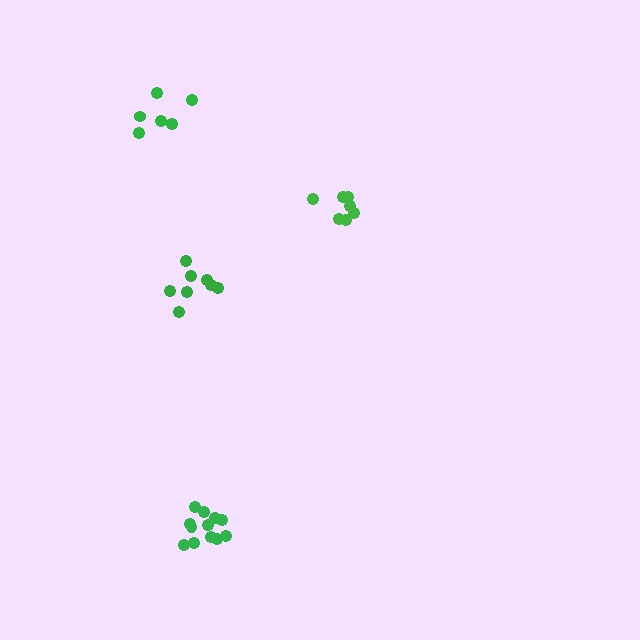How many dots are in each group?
Group 1: 7 dots, Group 2: 8 dots, Group 3: 12 dots, Group 4: 6 dots (33 total).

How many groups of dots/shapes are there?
There are 4 groups.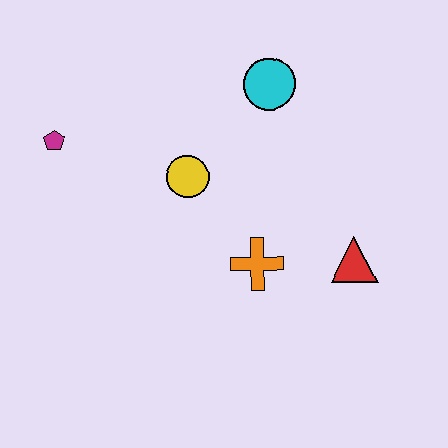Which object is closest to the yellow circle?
The orange cross is closest to the yellow circle.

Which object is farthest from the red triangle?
The magenta pentagon is farthest from the red triangle.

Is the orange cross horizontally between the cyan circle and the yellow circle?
Yes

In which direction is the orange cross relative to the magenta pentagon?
The orange cross is to the right of the magenta pentagon.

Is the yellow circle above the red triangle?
Yes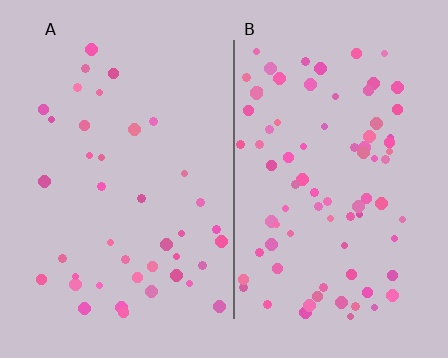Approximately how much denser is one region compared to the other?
Approximately 2.1× — region B over region A.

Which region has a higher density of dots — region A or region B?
B (the right).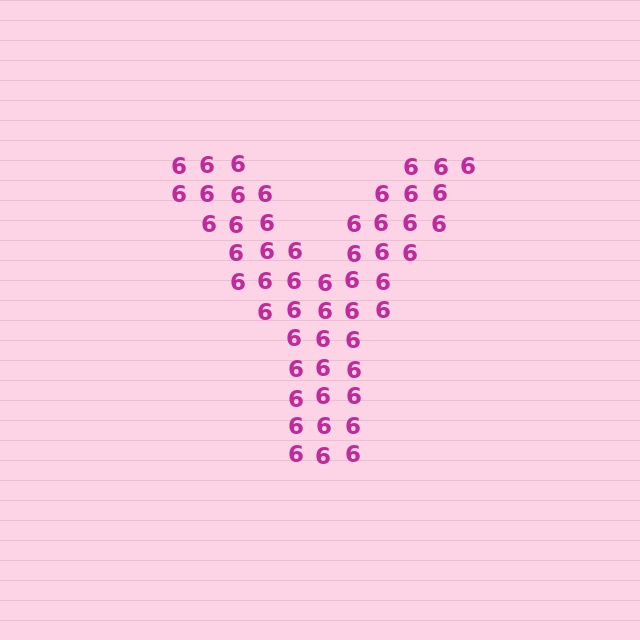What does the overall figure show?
The overall figure shows the letter Y.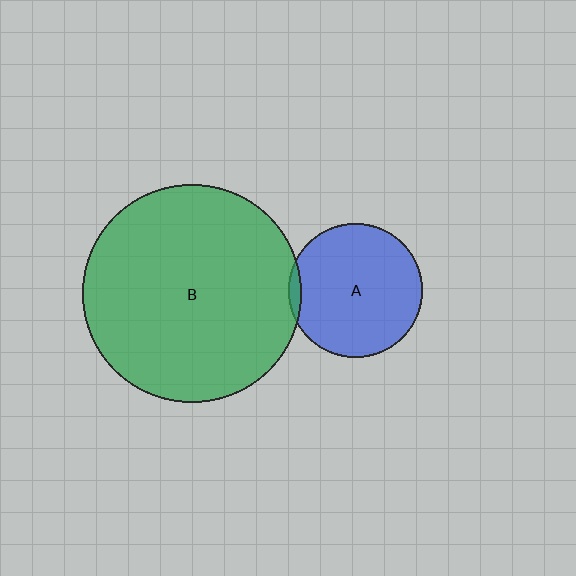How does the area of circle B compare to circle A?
Approximately 2.7 times.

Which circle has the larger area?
Circle B (green).